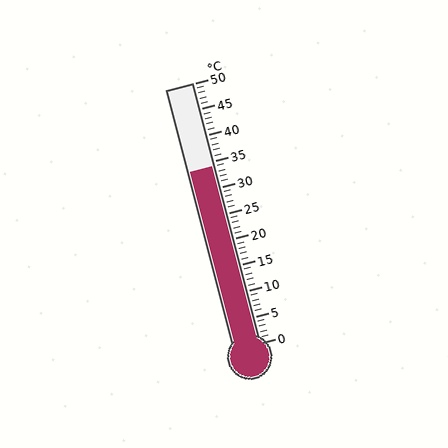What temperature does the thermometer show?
The thermometer shows approximately 34°C.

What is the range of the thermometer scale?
The thermometer scale ranges from 0°C to 50°C.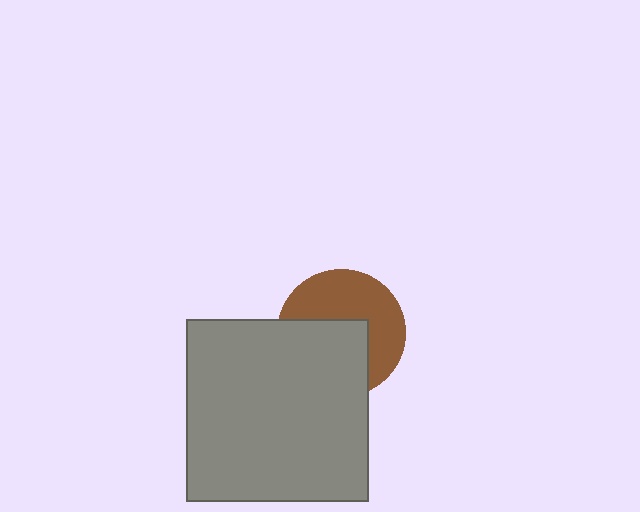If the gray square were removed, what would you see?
You would see the complete brown circle.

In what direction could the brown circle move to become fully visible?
The brown circle could move toward the upper-right. That would shift it out from behind the gray square entirely.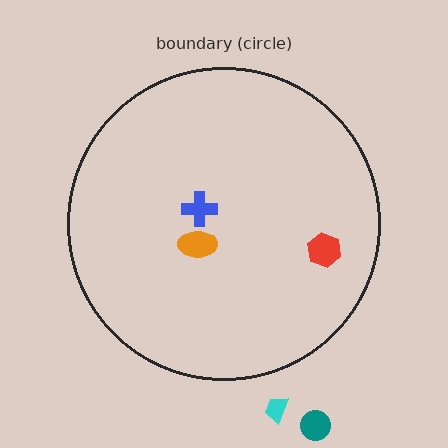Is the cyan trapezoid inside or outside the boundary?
Outside.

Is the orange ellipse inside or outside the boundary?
Inside.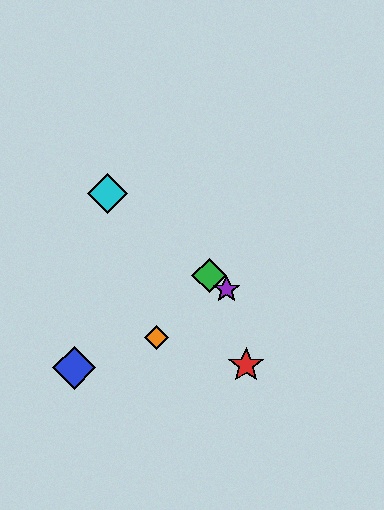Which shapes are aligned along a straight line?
The green diamond, the yellow diamond, the purple star, the cyan diamond are aligned along a straight line.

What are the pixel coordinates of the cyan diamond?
The cyan diamond is at (108, 194).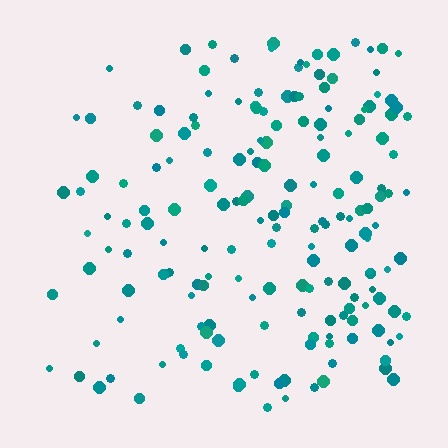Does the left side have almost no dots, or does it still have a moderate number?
Still a moderate number, just noticeably fewer than the right.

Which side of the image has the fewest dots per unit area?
The left.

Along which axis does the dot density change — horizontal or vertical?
Horizontal.